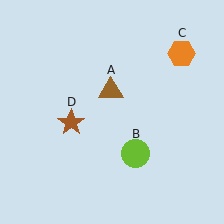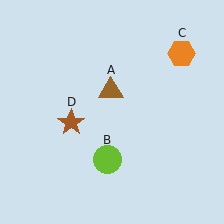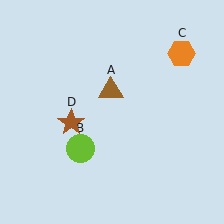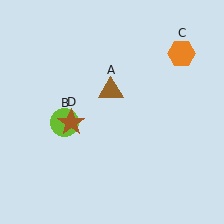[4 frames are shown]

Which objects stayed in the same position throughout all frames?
Brown triangle (object A) and orange hexagon (object C) and brown star (object D) remained stationary.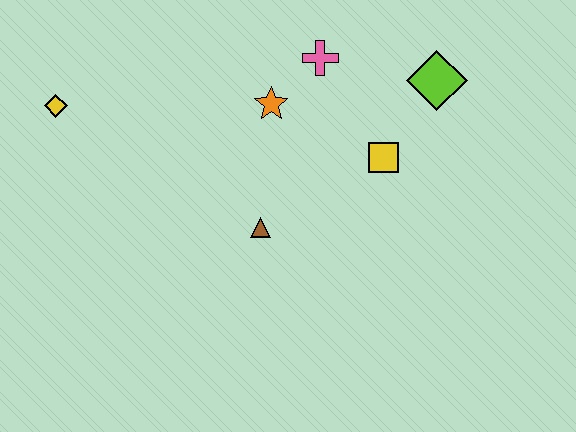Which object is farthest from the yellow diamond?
The lime diamond is farthest from the yellow diamond.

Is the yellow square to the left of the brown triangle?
No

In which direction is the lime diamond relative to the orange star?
The lime diamond is to the right of the orange star.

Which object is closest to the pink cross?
The orange star is closest to the pink cross.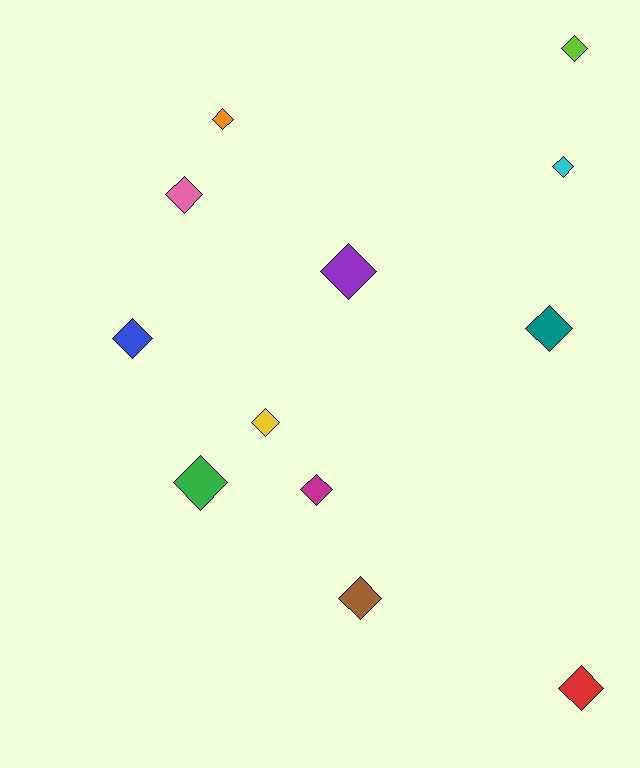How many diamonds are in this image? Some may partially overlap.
There are 12 diamonds.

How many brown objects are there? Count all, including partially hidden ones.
There is 1 brown object.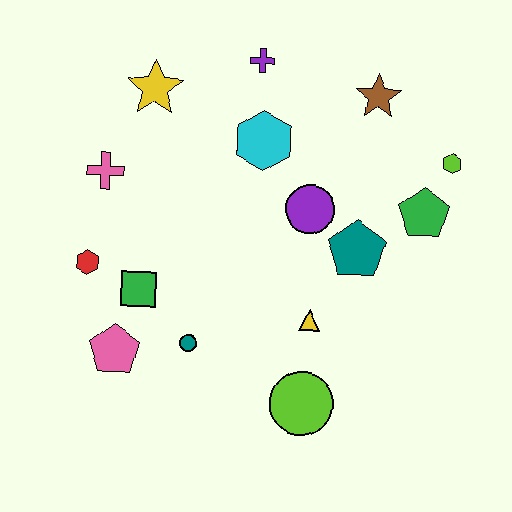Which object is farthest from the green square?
The lime hexagon is farthest from the green square.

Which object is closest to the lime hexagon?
The green pentagon is closest to the lime hexagon.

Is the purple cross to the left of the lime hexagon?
Yes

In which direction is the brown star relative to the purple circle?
The brown star is above the purple circle.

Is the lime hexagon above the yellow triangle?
Yes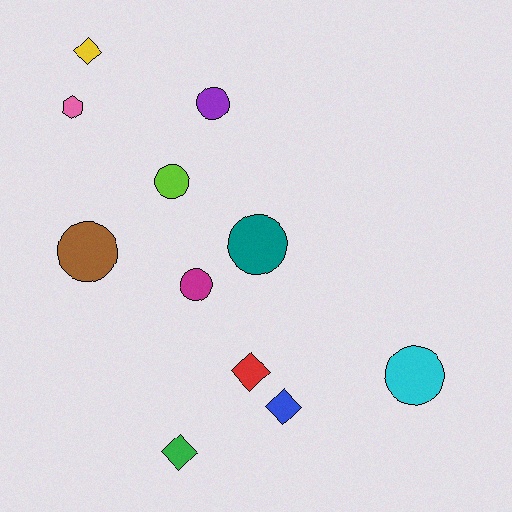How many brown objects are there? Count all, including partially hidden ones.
There is 1 brown object.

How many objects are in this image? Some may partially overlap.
There are 11 objects.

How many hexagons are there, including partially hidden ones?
There is 1 hexagon.